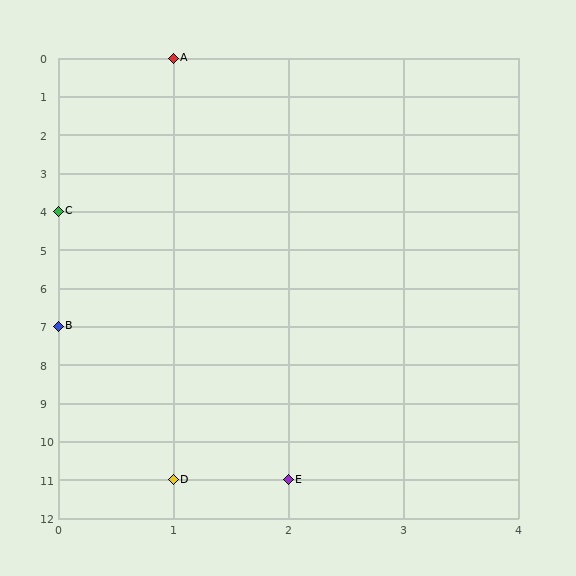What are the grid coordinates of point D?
Point D is at grid coordinates (1, 11).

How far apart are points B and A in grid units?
Points B and A are 1 column and 7 rows apart (about 7.1 grid units diagonally).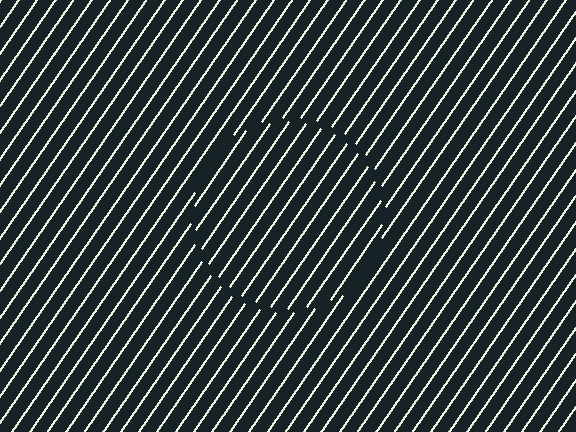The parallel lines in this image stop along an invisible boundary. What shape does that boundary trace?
An illusory circle. The interior of the shape contains the same grating, shifted by half a period — the contour is defined by the phase discontinuity where line-ends from the inner and outer gratings abut.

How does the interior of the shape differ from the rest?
The interior of the shape contains the same grating, shifted by half a period — the contour is defined by the phase discontinuity where line-ends from the inner and outer gratings abut.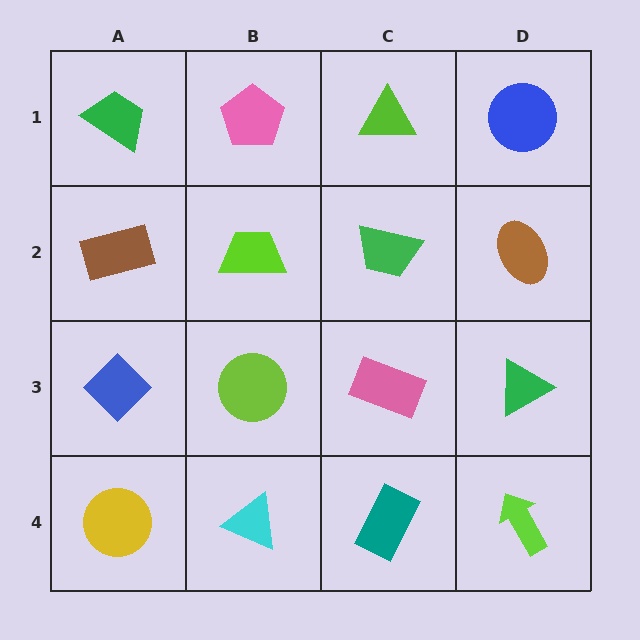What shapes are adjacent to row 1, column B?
A lime trapezoid (row 2, column B), a green trapezoid (row 1, column A), a lime triangle (row 1, column C).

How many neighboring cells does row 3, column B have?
4.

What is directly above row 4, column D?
A green triangle.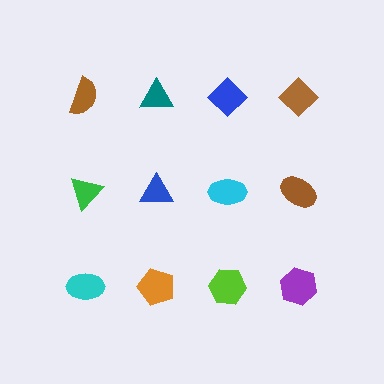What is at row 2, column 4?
A brown ellipse.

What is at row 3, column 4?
A purple hexagon.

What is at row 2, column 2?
A blue triangle.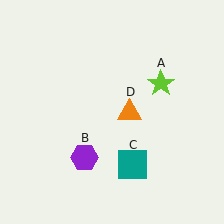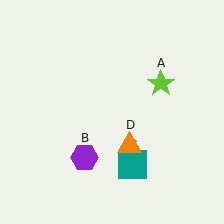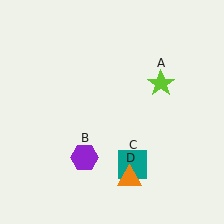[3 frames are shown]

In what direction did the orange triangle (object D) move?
The orange triangle (object D) moved down.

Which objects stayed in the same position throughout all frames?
Lime star (object A) and purple hexagon (object B) and teal square (object C) remained stationary.